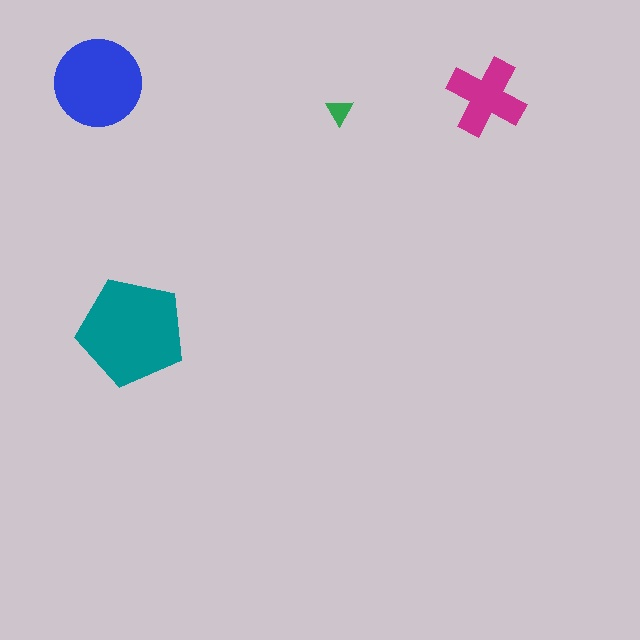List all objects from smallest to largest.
The green triangle, the magenta cross, the blue circle, the teal pentagon.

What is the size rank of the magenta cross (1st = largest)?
3rd.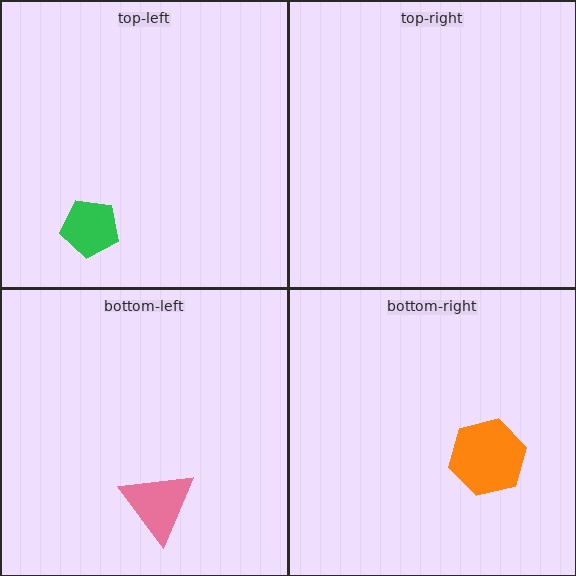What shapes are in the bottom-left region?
The pink triangle.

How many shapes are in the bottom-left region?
1.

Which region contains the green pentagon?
The top-left region.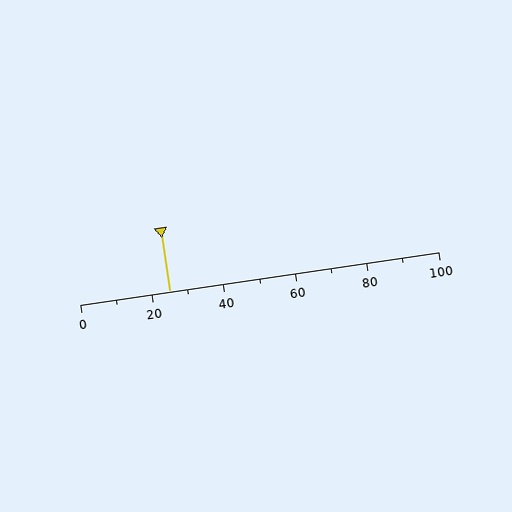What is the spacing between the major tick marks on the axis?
The major ticks are spaced 20 apart.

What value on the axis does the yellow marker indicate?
The marker indicates approximately 25.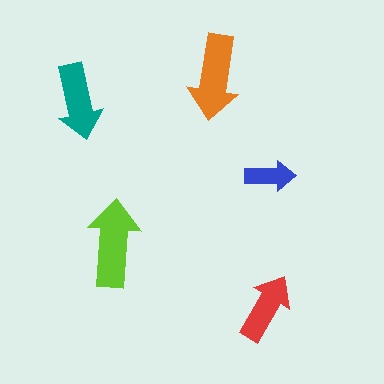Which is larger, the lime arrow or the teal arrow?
The lime one.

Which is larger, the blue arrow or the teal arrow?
The teal one.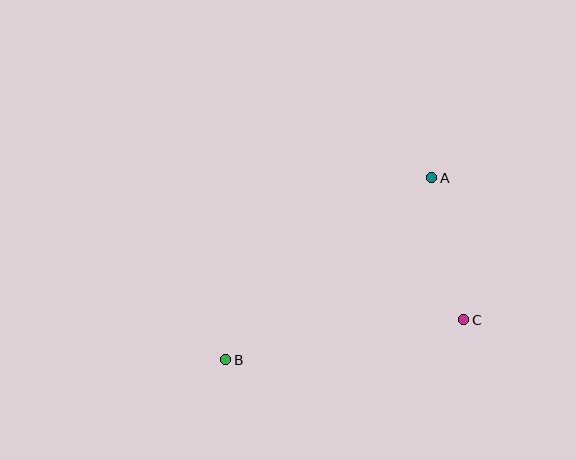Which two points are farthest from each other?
Points A and B are farthest from each other.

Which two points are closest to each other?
Points A and C are closest to each other.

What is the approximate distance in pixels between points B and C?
The distance between B and C is approximately 242 pixels.